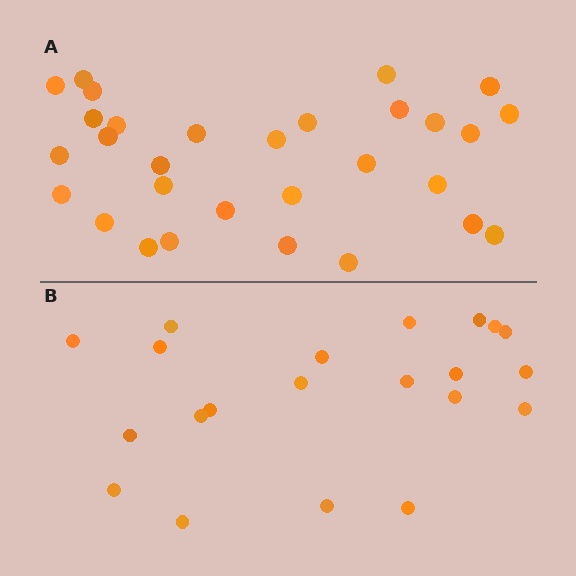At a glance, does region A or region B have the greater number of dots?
Region A (the top region) has more dots.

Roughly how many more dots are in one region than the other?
Region A has roughly 8 or so more dots than region B.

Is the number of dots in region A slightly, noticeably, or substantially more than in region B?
Region A has noticeably more, but not dramatically so. The ratio is roughly 1.4 to 1.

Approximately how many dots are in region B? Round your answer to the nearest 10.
About 20 dots. (The exact count is 21, which rounds to 20.)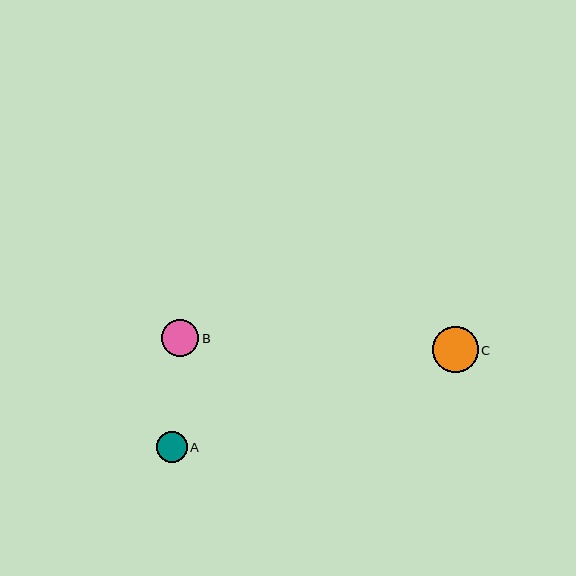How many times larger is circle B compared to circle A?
Circle B is approximately 1.2 times the size of circle A.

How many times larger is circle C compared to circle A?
Circle C is approximately 1.5 times the size of circle A.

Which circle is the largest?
Circle C is the largest with a size of approximately 46 pixels.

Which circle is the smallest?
Circle A is the smallest with a size of approximately 31 pixels.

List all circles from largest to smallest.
From largest to smallest: C, B, A.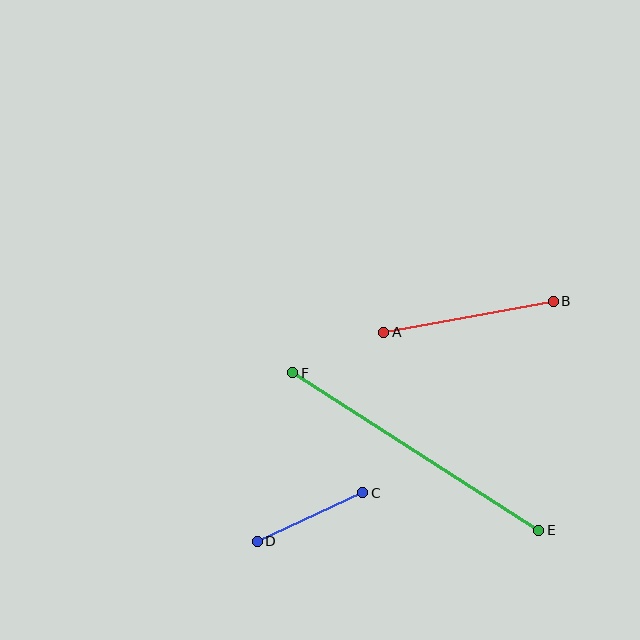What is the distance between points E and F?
The distance is approximately 292 pixels.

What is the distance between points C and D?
The distance is approximately 116 pixels.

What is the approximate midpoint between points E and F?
The midpoint is at approximately (416, 452) pixels.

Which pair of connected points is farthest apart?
Points E and F are farthest apart.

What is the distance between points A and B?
The distance is approximately 173 pixels.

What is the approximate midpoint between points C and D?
The midpoint is at approximately (310, 517) pixels.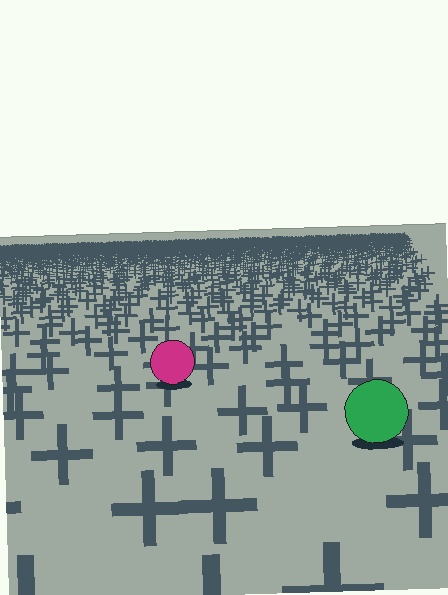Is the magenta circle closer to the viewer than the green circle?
No. The green circle is closer — you can tell from the texture gradient: the ground texture is coarser near it.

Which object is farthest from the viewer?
The magenta circle is farthest from the viewer. It appears smaller and the ground texture around it is denser.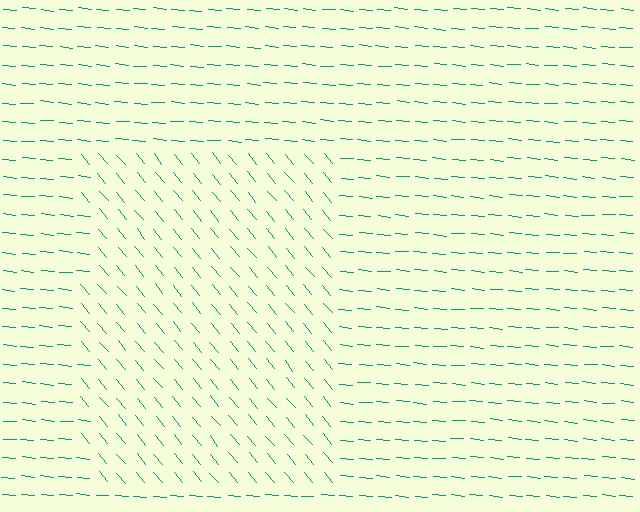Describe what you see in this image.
The image is filled with small teal line segments. A rectangle region in the image has lines oriented differently from the surrounding lines, creating a visible texture boundary.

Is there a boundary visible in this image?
Yes, there is a texture boundary formed by a change in line orientation.